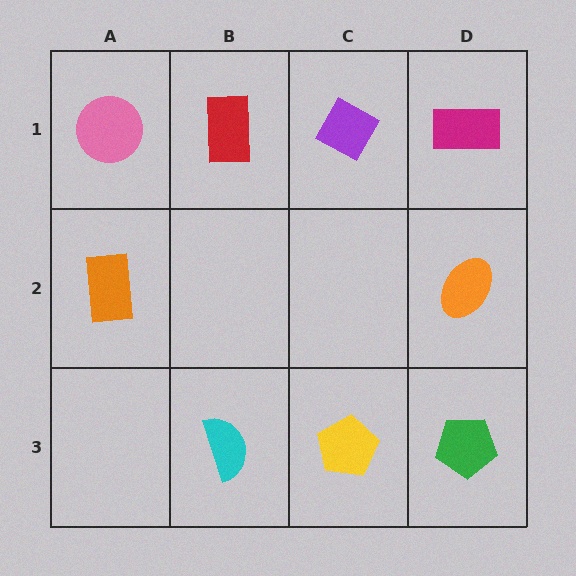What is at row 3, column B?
A cyan semicircle.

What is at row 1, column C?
A purple diamond.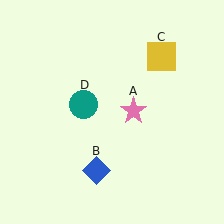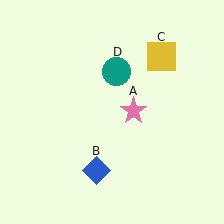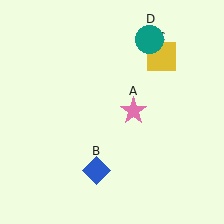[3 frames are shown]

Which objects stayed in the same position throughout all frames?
Pink star (object A) and blue diamond (object B) and yellow square (object C) remained stationary.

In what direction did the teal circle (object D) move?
The teal circle (object D) moved up and to the right.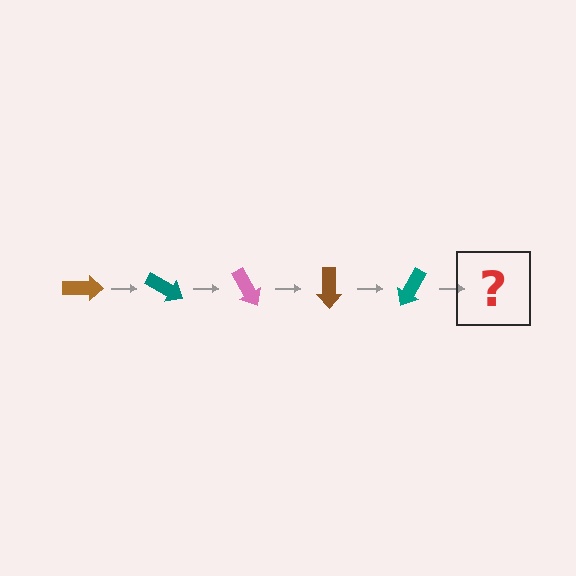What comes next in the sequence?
The next element should be a pink arrow, rotated 150 degrees from the start.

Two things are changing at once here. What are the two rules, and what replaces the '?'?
The two rules are that it rotates 30 degrees each step and the color cycles through brown, teal, and pink. The '?' should be a pink arrow, rotated 150 degrees from the start.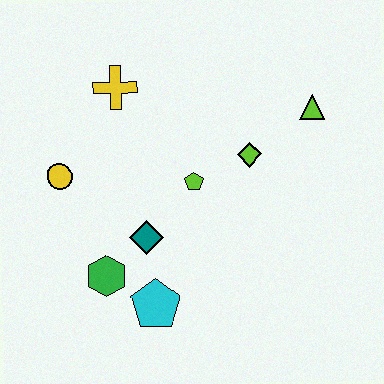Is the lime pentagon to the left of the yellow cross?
No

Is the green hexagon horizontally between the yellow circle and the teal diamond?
Yes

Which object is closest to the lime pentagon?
The lime diamond is closest to the lime pentagon.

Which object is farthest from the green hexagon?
The lime triangle is farthest from the green hexagon.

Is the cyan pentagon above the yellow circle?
No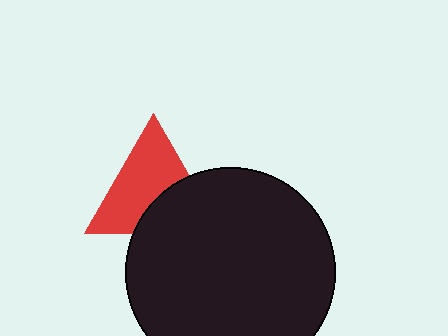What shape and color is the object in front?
The object in front is a black circle.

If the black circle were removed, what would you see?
You would see the complete red triangle.